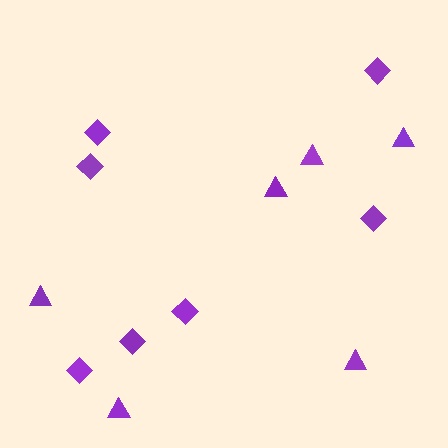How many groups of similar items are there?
There are 2 groups: one group of diamonds (7) and one group of triangles (6).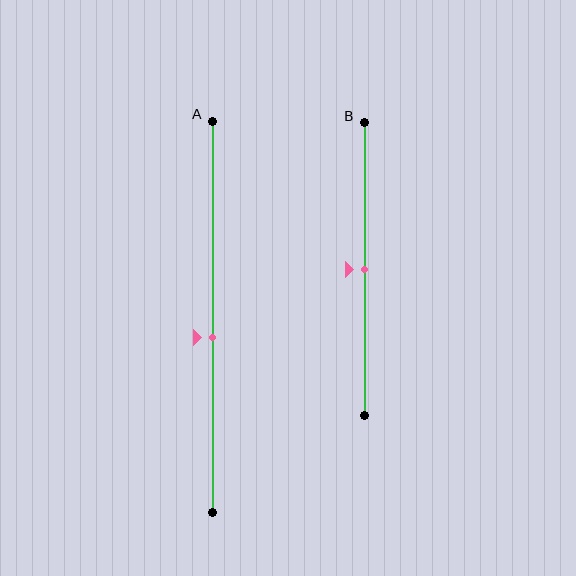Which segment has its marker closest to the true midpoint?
Segment B has its marker closest to the true midpoint.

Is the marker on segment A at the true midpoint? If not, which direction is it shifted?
No, the marker on segment A is shifted downward by about 5% of the segment length.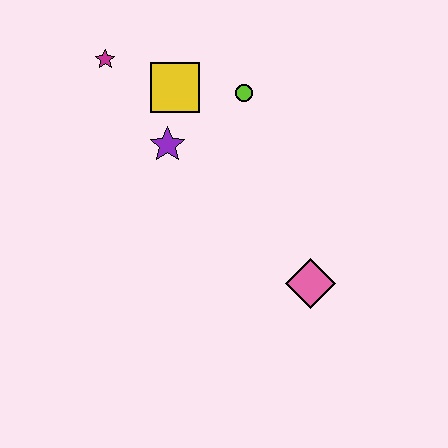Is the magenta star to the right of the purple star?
No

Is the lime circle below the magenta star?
Yes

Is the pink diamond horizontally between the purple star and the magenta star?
No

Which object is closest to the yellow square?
The purple star is closest to the yellow square.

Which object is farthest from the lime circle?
The pink diamond is farthest from the lime circle.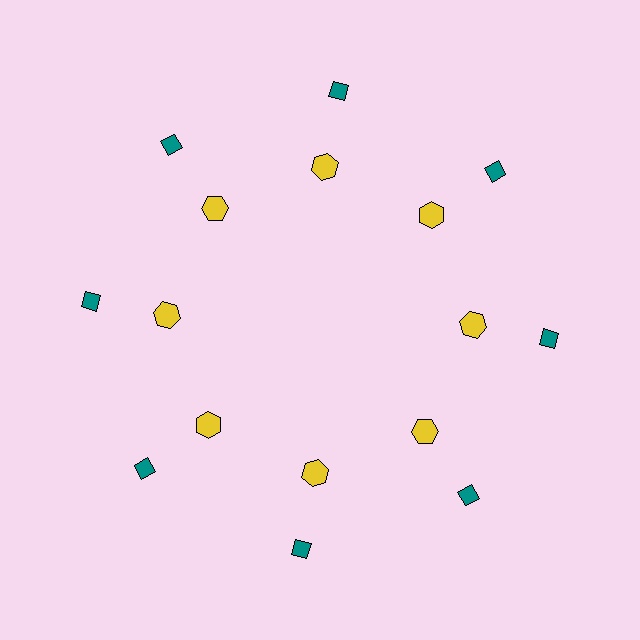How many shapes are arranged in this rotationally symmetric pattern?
There are 16 shapes, arranged in 8 groups of 2.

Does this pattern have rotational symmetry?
Yes, this pattern has 8-fold rotational symmetry. It looks the same after rotating 45 degrees around the center.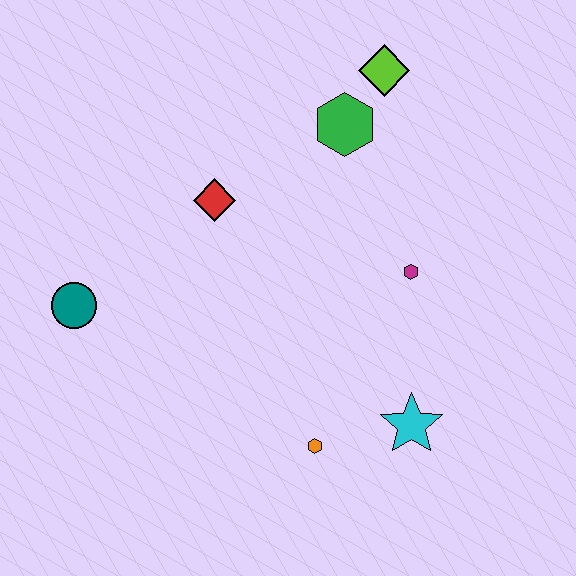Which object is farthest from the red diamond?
The cyan star is farthest from the red diamond.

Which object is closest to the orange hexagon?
The cyan star is closest to the orange hexagon.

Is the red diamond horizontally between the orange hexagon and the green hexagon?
No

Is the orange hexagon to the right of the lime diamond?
No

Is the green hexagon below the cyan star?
No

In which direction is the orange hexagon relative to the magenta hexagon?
The orange hexagon is below the magenta hexagon.